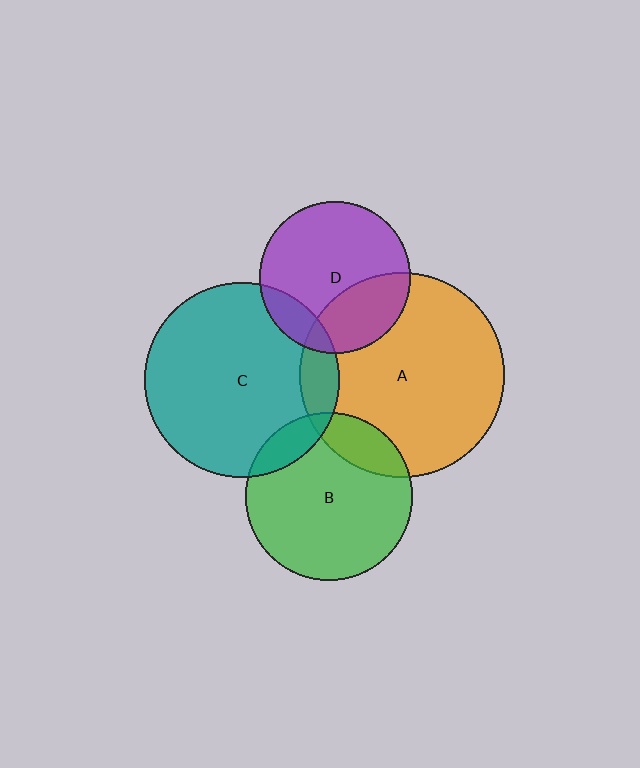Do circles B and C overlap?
Yes.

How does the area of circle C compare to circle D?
Approximately 1.6 times.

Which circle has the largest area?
Circle A (orange).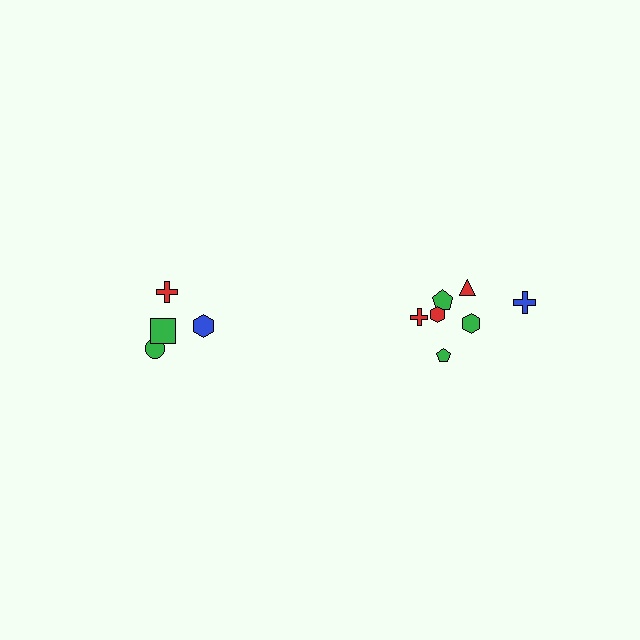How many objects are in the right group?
There are 7 objects.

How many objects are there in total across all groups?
There are 11 objects.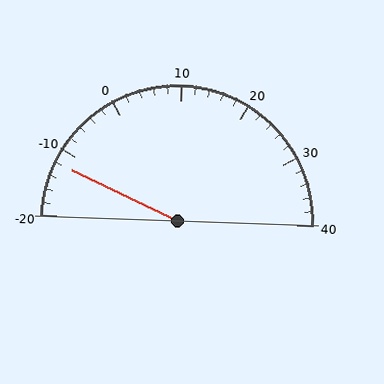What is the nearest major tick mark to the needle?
The nearest major tick mark is -10.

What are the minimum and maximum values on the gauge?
The gauge ranges from -20 to 40.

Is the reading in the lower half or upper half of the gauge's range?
The reading is in the lower half of the range (-20 to 40).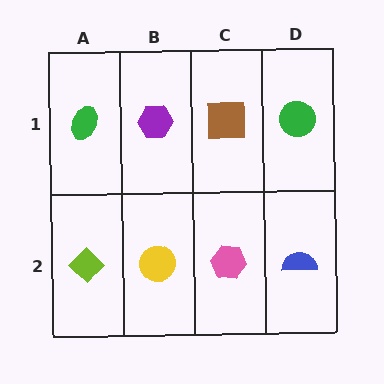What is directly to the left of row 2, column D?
A pink hexagon.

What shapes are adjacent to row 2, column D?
A green circle (row 1, column D), a pink hexagon (row 2, column C).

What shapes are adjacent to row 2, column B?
A purple hexagon (row 1, column B), a lime diamond (row 2, column A), a pink hexagon (row 2, column C).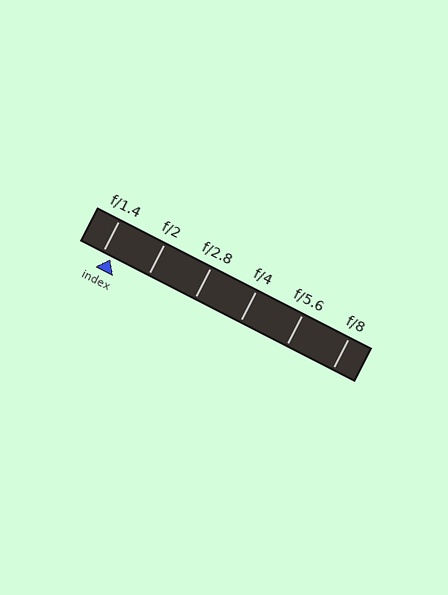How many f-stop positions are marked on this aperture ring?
There are 6 f-stop positions marked.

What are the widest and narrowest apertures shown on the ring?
The widest aperture shown is f/1.4 and the narrowest is f/8.